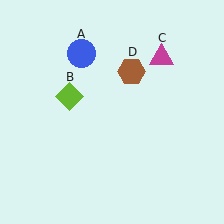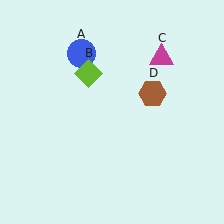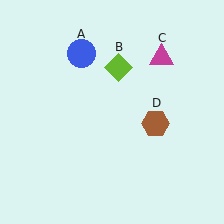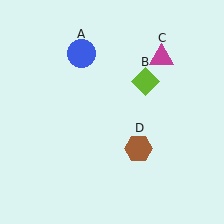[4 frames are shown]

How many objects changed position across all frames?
2 objects changed position: lime diamond (object B), brown hexagon (object D).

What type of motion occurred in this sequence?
The lime diamond (object B), brown hexagon (object D) rotated clockwise around the center of the scene.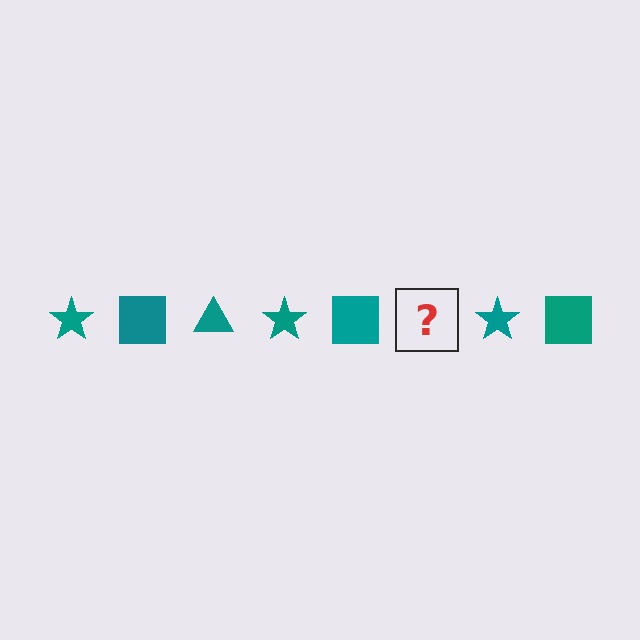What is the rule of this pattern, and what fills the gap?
The rule is that the pattern cycles through star, square, triangle shapes in teal. The gap should be filled with a teal triangle.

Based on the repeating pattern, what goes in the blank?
The blank should be a teal triangle.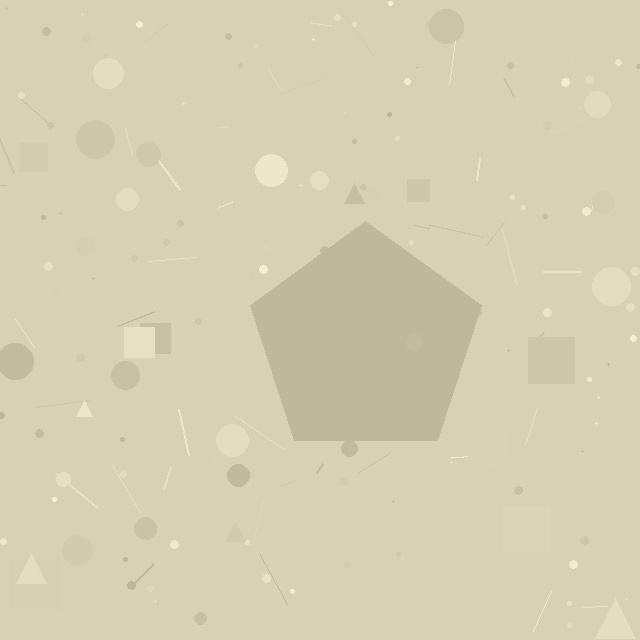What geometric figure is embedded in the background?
A pentagon is embedded in the background.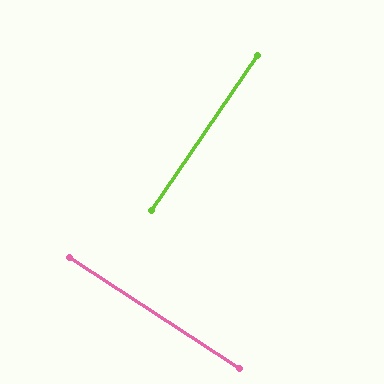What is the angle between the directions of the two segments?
Approximately 89 degrees.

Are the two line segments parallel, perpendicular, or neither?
Perpendicular — they meet at approximately 89°.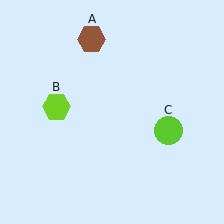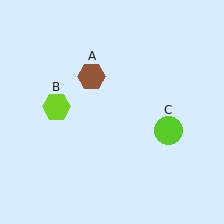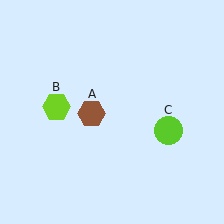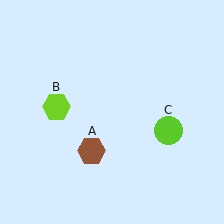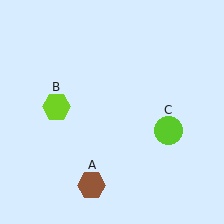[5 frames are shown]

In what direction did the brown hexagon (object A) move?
The brown hexagon (object A) moved down.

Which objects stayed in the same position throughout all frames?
Lime hexagon (object B) and lime circle (object C) remained stationary.